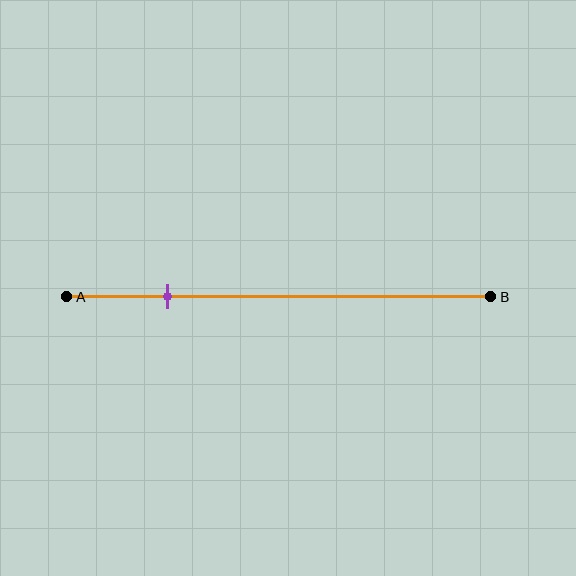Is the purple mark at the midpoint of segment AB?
No, the mark is at about 25% from A, not at the 50% midpoint.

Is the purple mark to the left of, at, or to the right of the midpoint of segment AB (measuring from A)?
The purple mark is to the left of the midpoint of segment AB.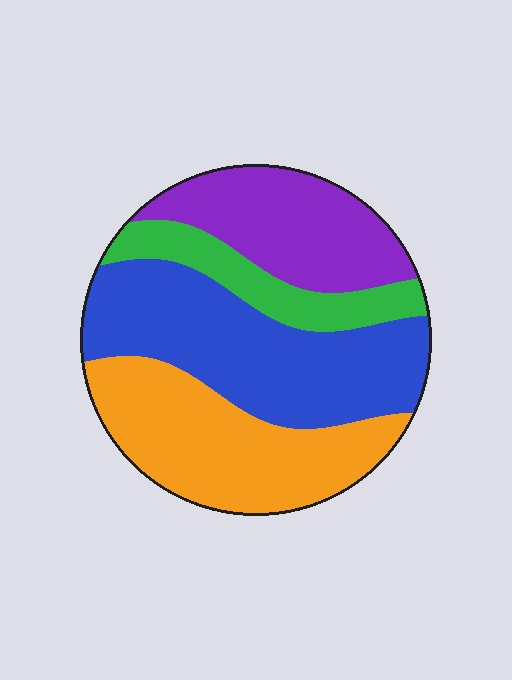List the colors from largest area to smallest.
From largest to smallest: blue, orange, purple, green.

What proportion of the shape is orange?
Orange covers roughly 30% of the shape.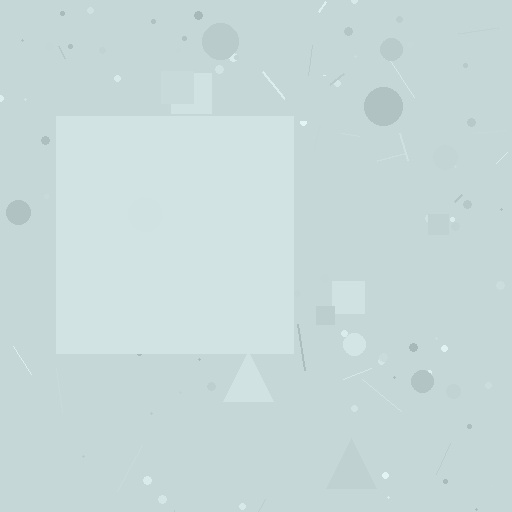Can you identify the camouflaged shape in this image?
The camouflaged shape is a square.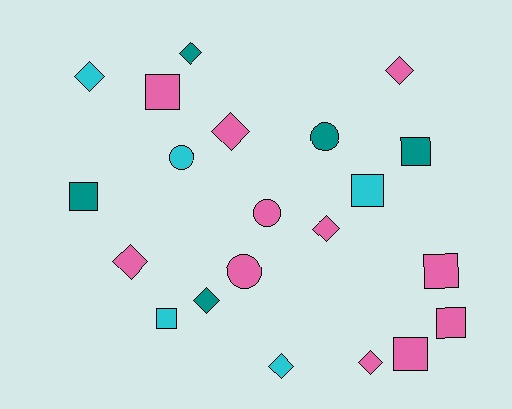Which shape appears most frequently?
Diamond, with 9 objects.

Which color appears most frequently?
Pink, with 11 objects.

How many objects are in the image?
There are 21 objects.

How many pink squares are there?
There are 4 pink squares.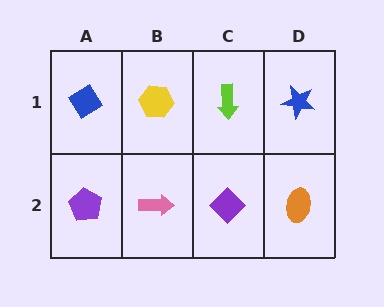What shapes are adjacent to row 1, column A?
A purple pentagon (row 2, column A), a yellow hexagon (row 1, column B).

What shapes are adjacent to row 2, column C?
A lime arrow (row 1, column C), a pink arrow (row 2, column B), an orange ellipse (row 2, column D).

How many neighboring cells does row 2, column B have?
3.